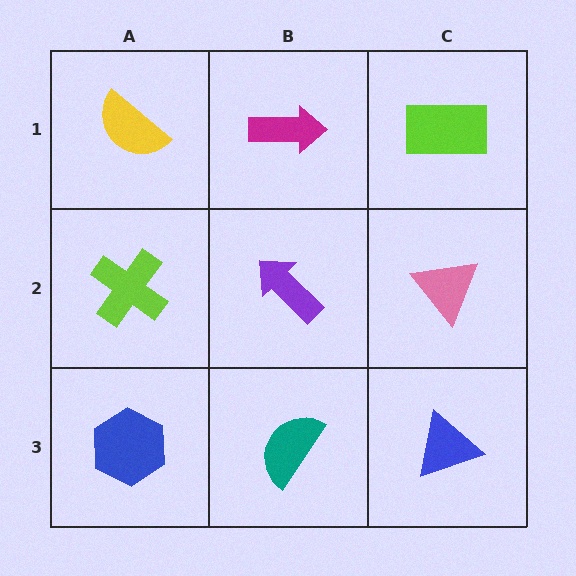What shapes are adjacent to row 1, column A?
A lime cross (row 2, column A), a magenta arrow (row 1, column B).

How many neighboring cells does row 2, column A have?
3.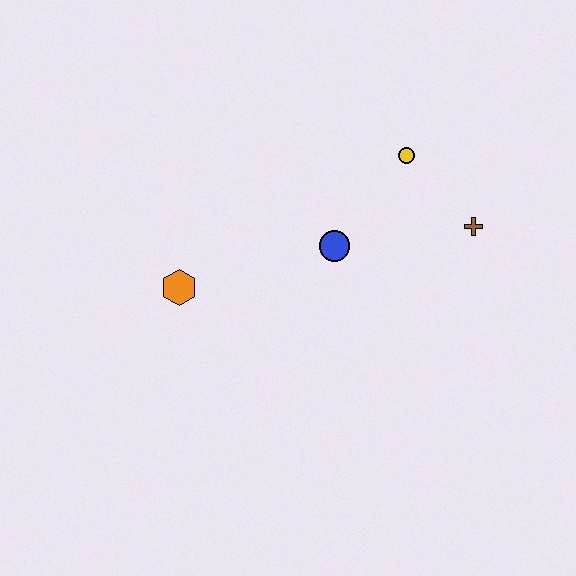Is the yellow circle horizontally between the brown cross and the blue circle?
Yes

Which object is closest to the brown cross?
The yellow circle is closest to the brown cross.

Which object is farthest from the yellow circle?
The orange hexagon is farthest from the yellow circle.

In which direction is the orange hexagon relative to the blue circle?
The orange hexagon is to the left of the blue circle.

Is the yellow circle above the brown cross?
Yes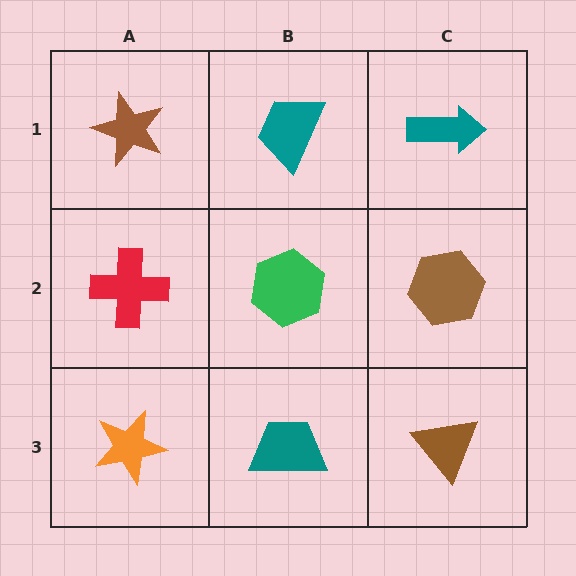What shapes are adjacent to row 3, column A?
A red cross (row 2, column A), a teal trapezoid (row 3, column B).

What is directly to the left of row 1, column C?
A teal trapezoid.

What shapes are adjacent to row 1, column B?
A green hexagon (row 2, column B), a brown star (row 1, column A), a teal arrow (row 1, column C).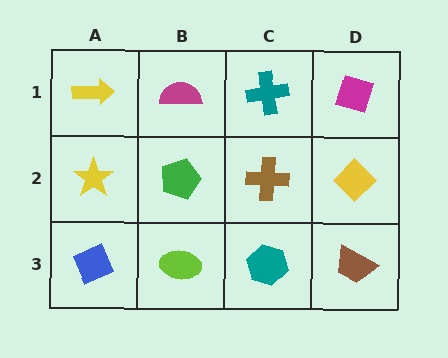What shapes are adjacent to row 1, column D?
A yellow diamond (row 2, column D), a teal cross (row 1, column C).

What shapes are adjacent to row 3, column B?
A green pentagon (row 2, column B), a blue diamond (row 3, column A), a teal hexagon (row 3, column C).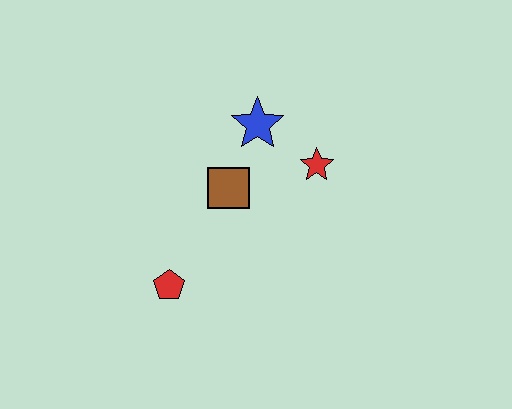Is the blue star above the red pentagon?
Yes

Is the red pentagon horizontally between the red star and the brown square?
No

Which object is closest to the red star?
The blue star is closest to the red star.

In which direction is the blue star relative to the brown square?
The blue star is above the brown square.